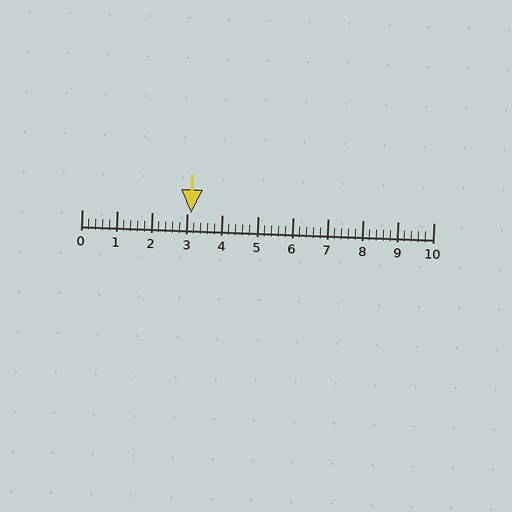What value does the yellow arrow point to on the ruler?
The yellow arrow points to approximately 3.1.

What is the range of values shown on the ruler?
The ruler shows values from 0 to 10.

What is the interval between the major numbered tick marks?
The major tick marks are spaced 1 units apart.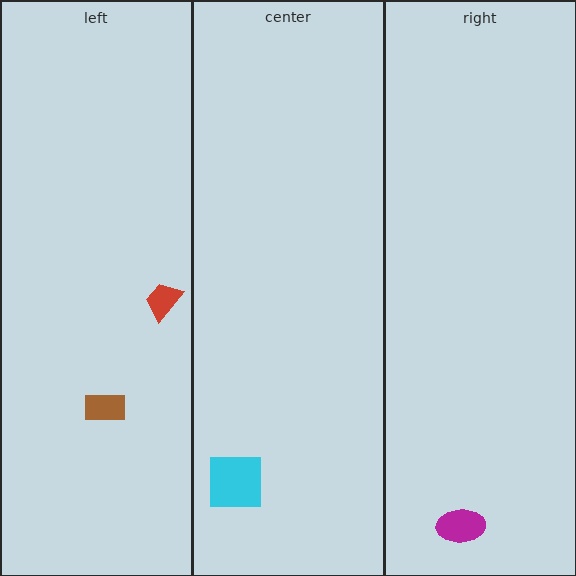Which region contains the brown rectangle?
The left region.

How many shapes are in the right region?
1.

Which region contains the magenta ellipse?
The right region.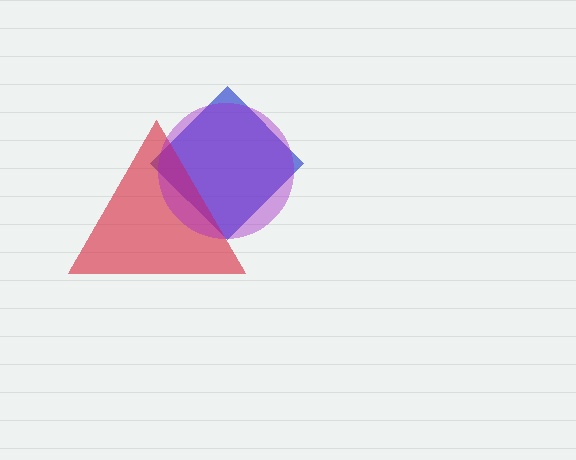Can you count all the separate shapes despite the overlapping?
Yes, there are 3 separate shapes.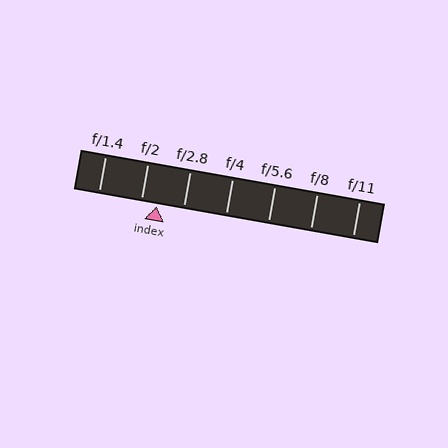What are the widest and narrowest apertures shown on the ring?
The widest aperture shown is f/1.4 and the narrowest is f/11.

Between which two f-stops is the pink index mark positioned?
The index mark is between f/2 and f/2.8.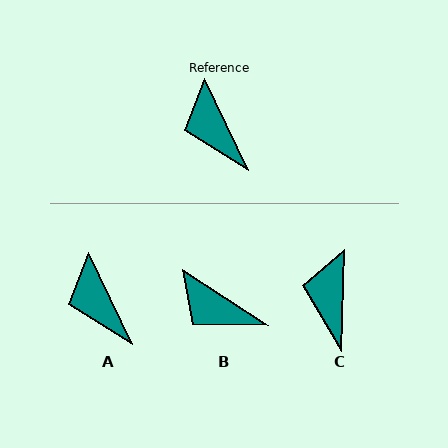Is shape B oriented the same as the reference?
No, it is off by about 31 degrees.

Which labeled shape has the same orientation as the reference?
A.